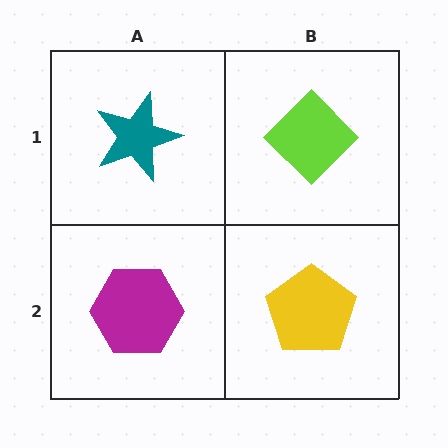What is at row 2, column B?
A yellow pentagon.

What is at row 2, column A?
A magenta hexagon.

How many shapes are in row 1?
2 shapes.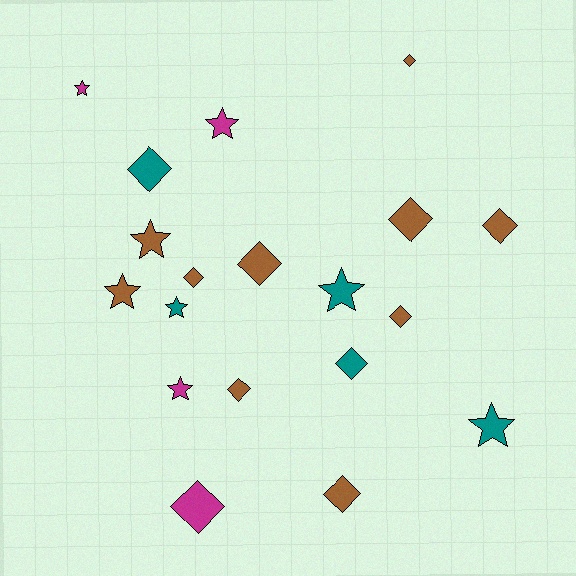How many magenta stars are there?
There are 3 magenta stars.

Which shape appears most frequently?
Diamond, with 11 objects.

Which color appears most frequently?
Brown, with 10 objects.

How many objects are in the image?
There are 19 objects.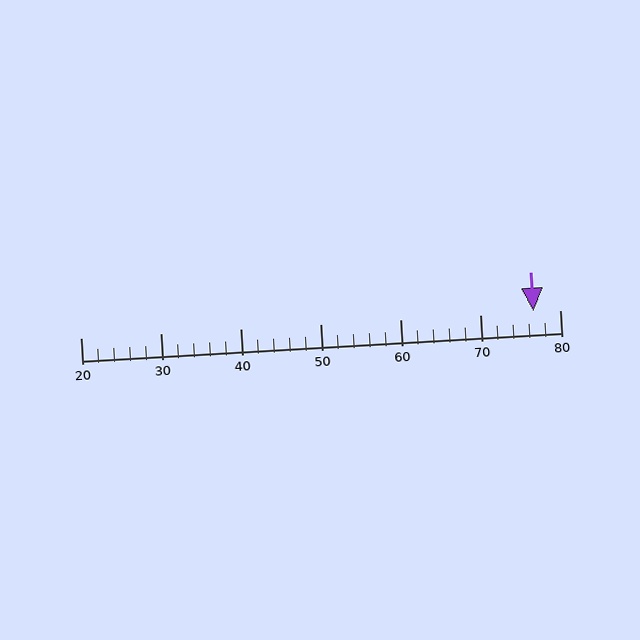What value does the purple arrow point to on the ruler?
The purple arrow points to approximately 77.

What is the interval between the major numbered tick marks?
The major tick marks are spaced 10 units apart.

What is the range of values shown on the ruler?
The ruler shows values from 20 to 80.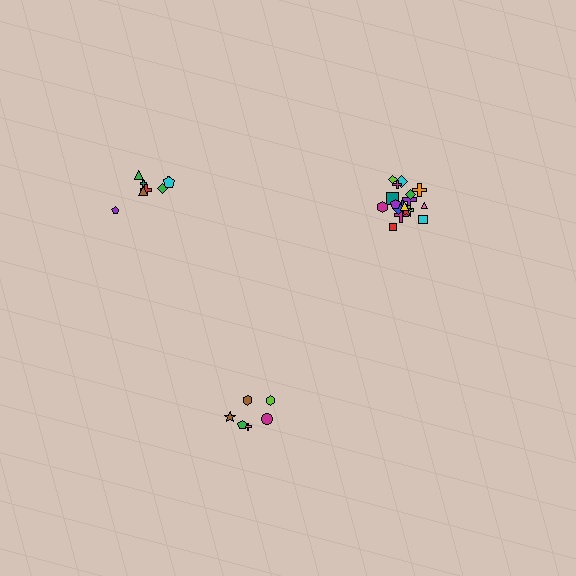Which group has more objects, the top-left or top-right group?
The top-right group.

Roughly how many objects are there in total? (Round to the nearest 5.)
Roughly 30 objects in total.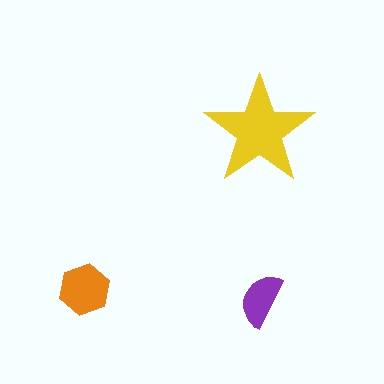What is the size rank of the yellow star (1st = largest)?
1st.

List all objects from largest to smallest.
The yellow star, the orange hexagon, the purple semicircle.